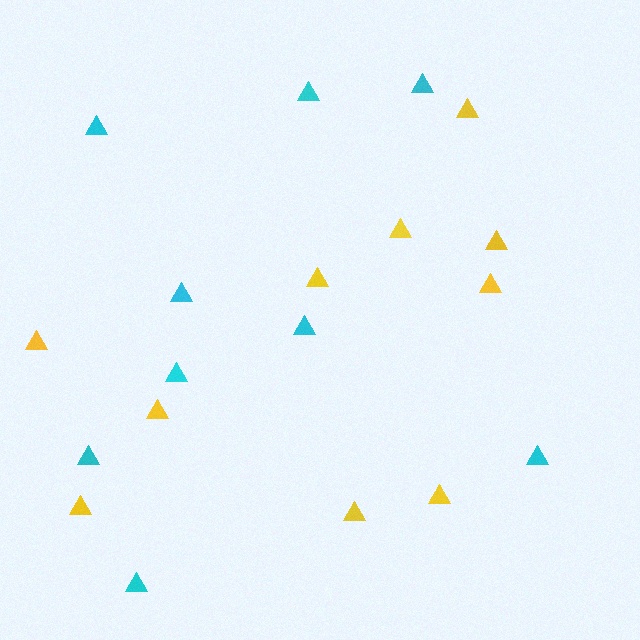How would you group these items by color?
There are 2 groups: one group of cyan triangles (9) and one group of yellow triangles (10).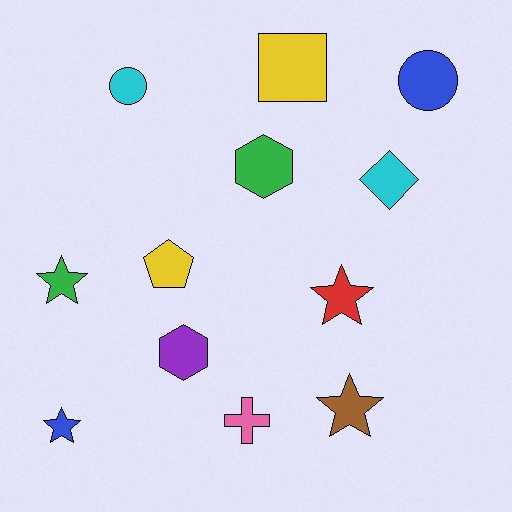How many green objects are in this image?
There are 2 green objects.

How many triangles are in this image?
There are no triangles.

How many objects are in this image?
There are 12 objects.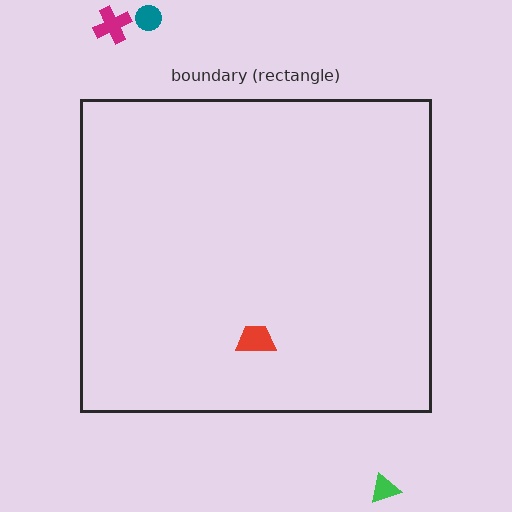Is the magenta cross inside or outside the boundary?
Outside.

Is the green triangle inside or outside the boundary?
Outside.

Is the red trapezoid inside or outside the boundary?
Inside.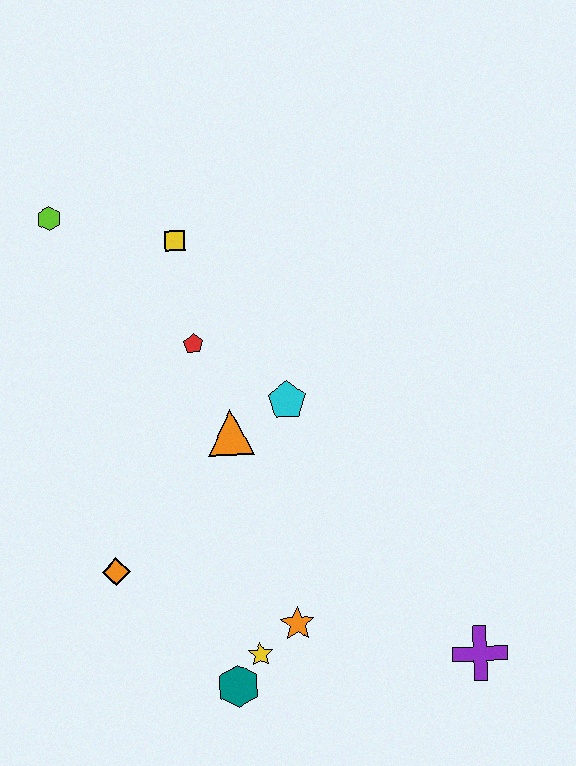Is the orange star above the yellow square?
No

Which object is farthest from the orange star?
The lime hexagon is farthest from the orange star.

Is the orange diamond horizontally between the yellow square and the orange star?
No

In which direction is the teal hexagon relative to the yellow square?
The teal hexagon is below the yellow square.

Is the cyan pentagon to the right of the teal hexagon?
Yes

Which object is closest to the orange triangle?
The cyan pentagon is closest to the orange triangle.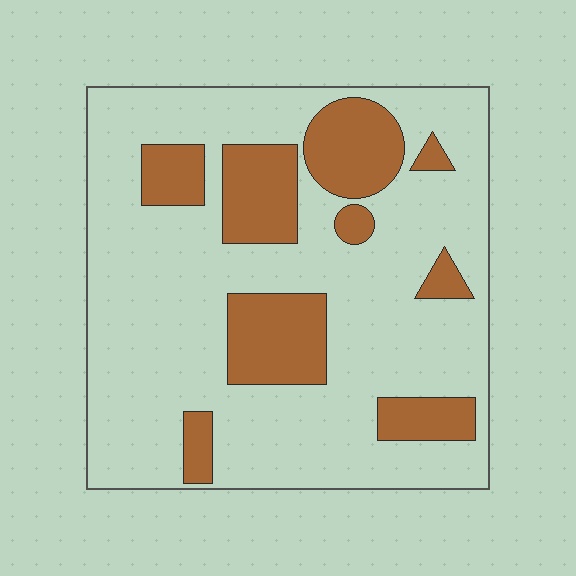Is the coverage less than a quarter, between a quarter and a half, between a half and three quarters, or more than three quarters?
Less than a quarter.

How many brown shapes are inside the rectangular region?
9.